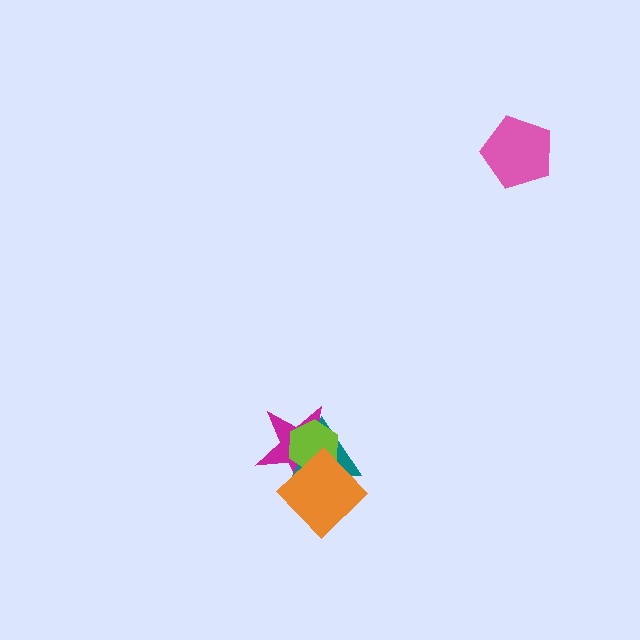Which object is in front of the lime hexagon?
The orange diamond is in front of the lime hexagon.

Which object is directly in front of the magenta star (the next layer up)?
The teal triangle is directly in front of the magenta star.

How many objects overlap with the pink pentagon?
0 objects overlap with the pink pentagon.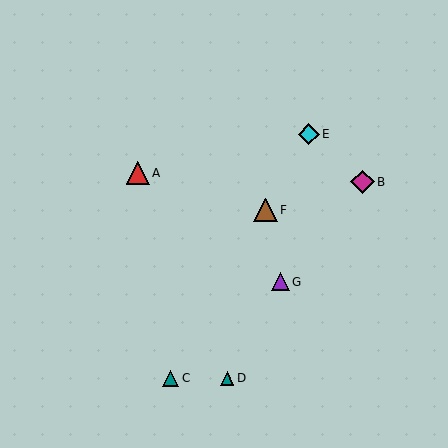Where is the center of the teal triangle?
The center of the teal triangle is at (227, 378).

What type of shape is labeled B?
Shape B is a magenta diamond.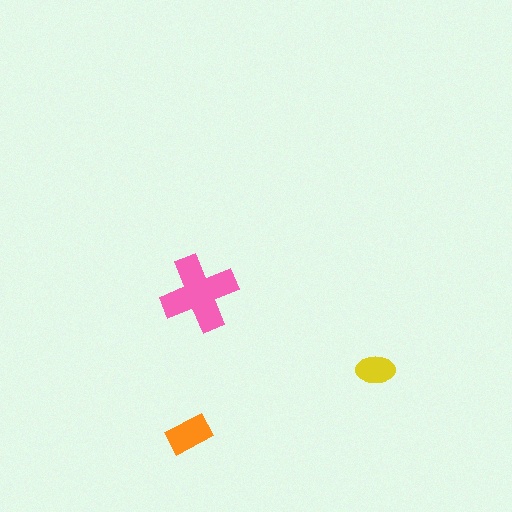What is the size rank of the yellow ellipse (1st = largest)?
3rd.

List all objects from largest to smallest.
The pink cross, the orange rectangle, the yellow ellipse.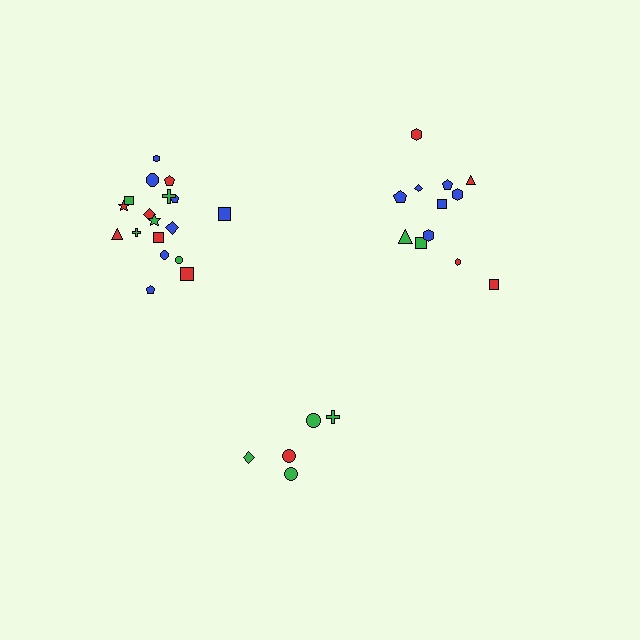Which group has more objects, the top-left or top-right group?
The top-left group.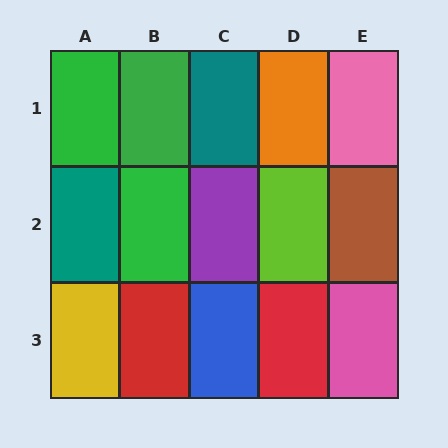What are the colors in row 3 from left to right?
Yellow, red, blue, red, pink.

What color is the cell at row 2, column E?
Brown.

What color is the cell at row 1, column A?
Green.